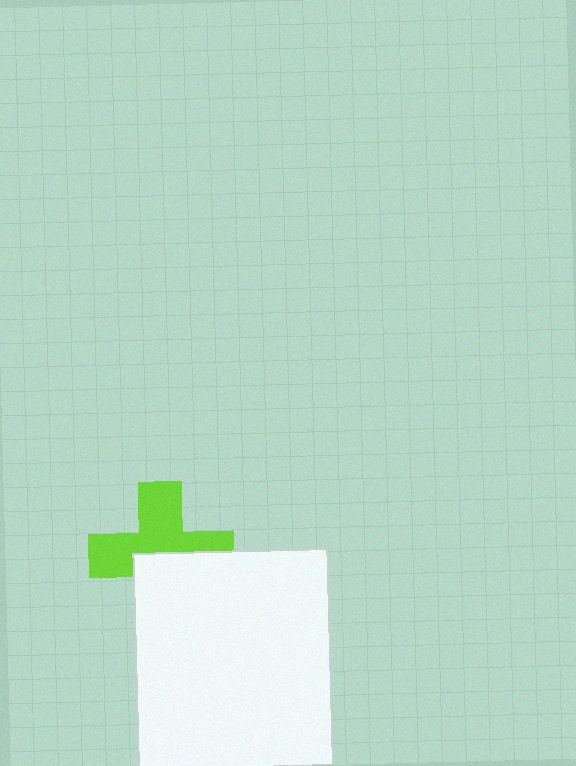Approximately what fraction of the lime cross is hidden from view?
Roughly 43% of the lime cross is hidden behind the white rectangle.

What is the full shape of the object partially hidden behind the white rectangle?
The partially hidden object is a lime cross.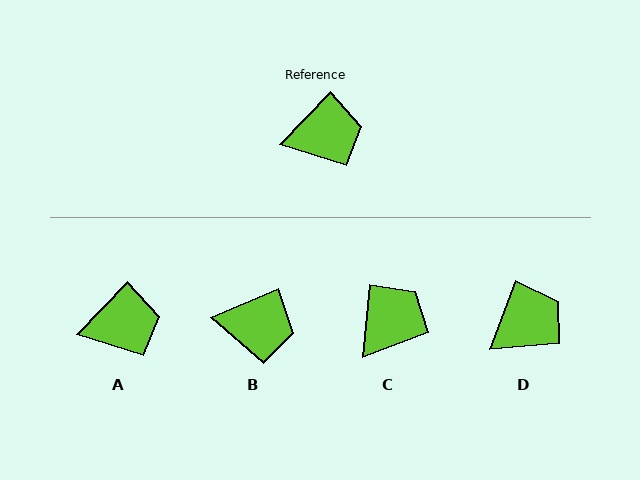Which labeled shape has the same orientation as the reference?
A.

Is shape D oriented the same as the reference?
No, it is off by about 22 degrees.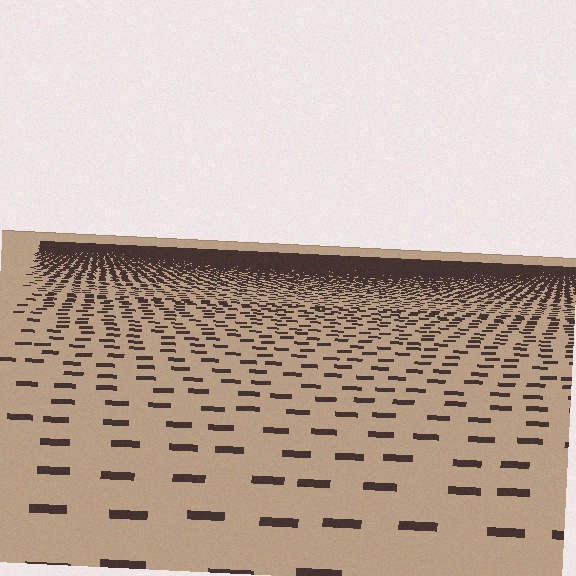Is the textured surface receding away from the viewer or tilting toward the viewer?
The surface is receding away from the viewer. Texture elements get smaller and denser toward the top.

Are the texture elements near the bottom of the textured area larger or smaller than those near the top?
Larger. Near the bottom, elements are closer to the viewer and appear at a bigger on-screen size.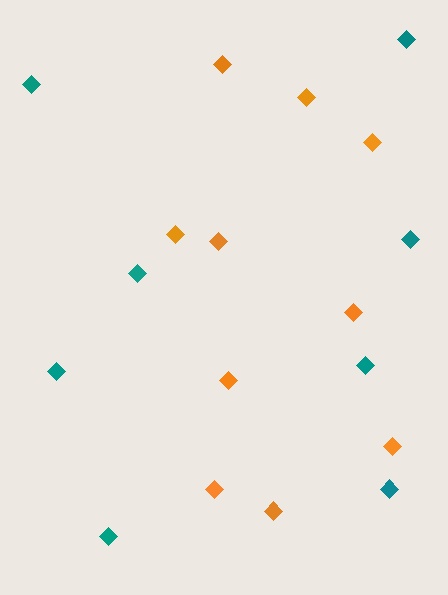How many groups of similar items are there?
There are 2 groups: one group of orange diamonds (10) and one group of teal diamonds (8).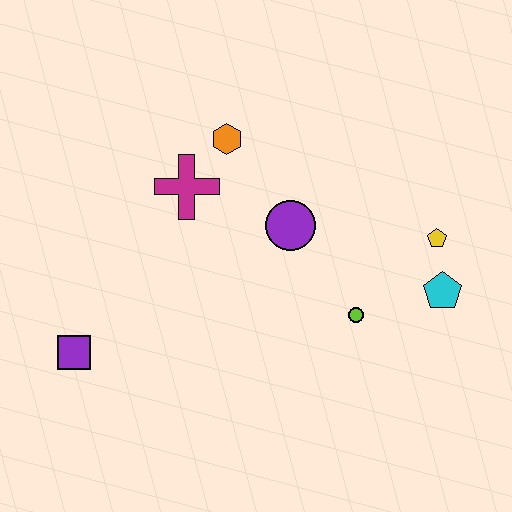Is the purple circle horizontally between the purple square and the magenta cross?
No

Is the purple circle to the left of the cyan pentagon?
Yes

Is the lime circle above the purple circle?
No